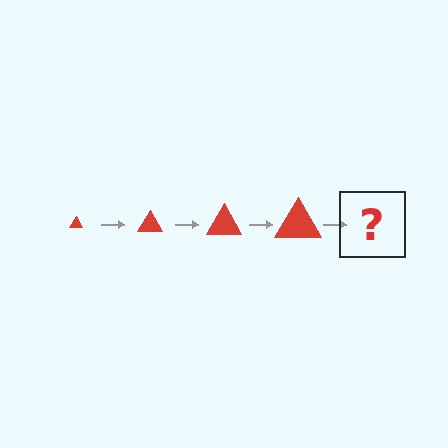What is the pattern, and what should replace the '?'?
The pattern is that the triangle gets progressively larger each step. The '?' should be a red triangle, larger than the previous one.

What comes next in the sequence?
The next element should be a red triangle, larger than the previous one.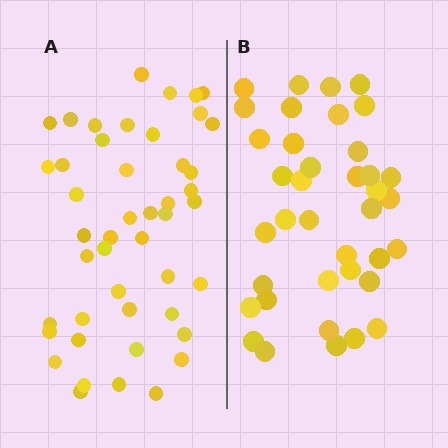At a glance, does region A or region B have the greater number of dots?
Region A (the left region) has more dots.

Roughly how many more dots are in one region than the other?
Region A has roughly 8 or so more dots than region B.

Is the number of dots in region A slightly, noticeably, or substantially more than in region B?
Region A has only slightly more — the two regions are fairly close. The ratio is roughly 1.2 to 1.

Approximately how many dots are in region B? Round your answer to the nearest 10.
About 40 dots. (The exact count is 38, which rounds to 40.)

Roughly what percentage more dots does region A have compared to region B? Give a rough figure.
About 20% more.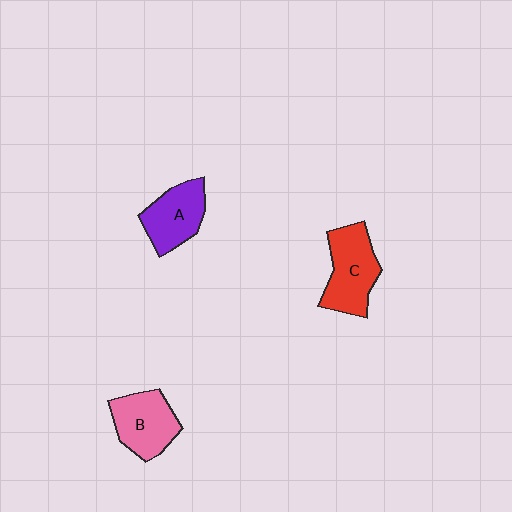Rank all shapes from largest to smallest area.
From largest to smallest: C (red), B (pink), A (purple).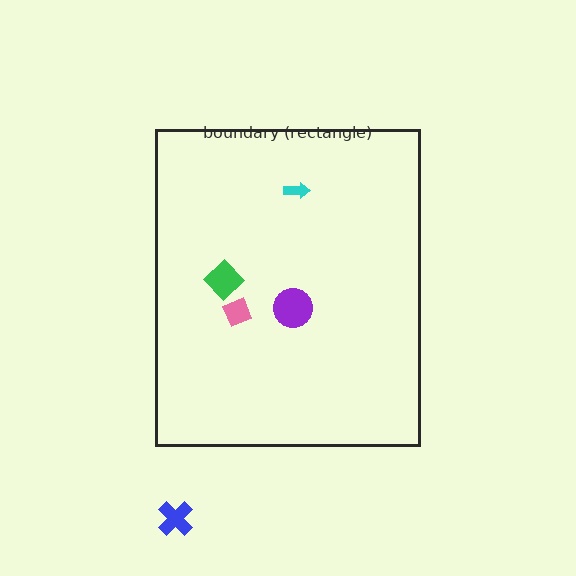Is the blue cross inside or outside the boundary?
Outside.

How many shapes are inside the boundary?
4 inside, 1 outside.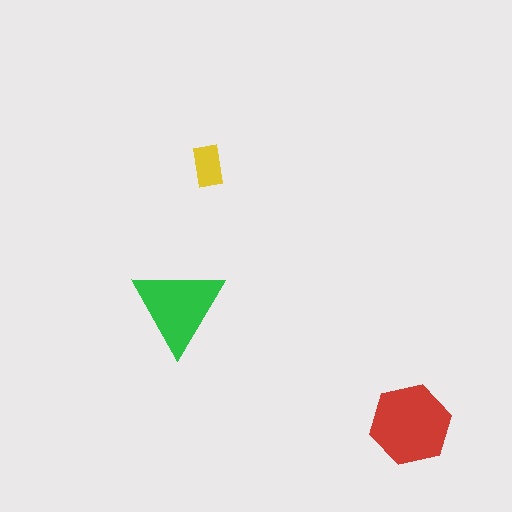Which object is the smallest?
The yellow rectangle.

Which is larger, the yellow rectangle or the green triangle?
The green triangle.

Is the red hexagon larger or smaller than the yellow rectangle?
Larger.